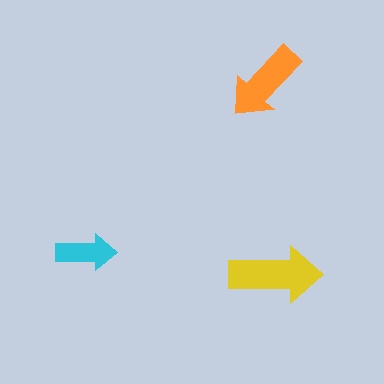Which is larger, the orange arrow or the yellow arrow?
The yellow one.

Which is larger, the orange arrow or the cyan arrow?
The orange one.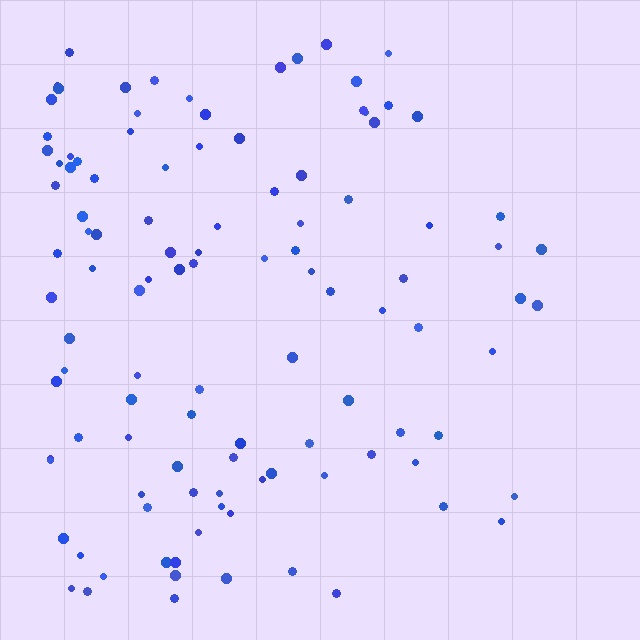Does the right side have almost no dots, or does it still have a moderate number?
Still a moderate number, just noticeably fewer than the left.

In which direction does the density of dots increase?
From right to left, with the left side densest.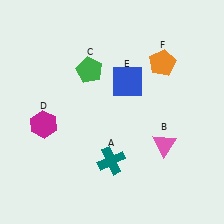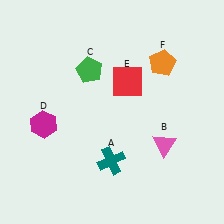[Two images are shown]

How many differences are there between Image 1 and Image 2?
There is 1 difference between the two images.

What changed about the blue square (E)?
In Image 1, E is blue. In Image 2, it changed to red.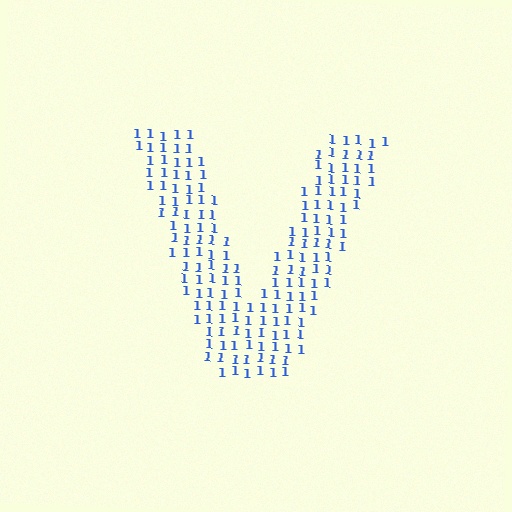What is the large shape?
The large shape is the letter V.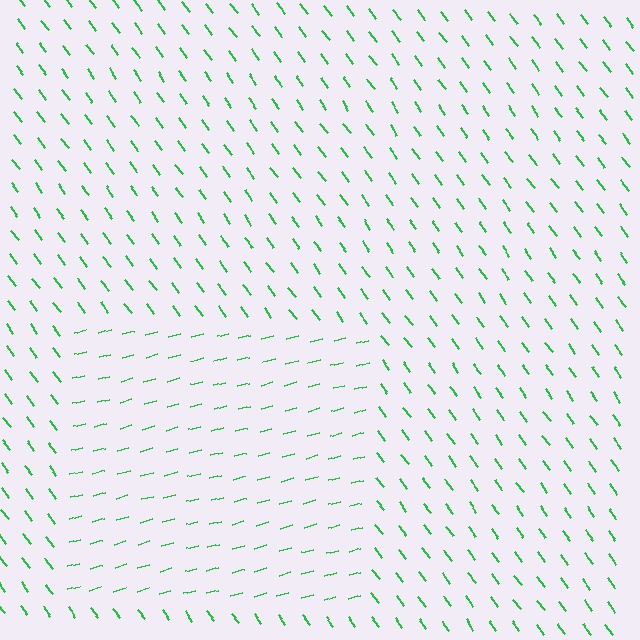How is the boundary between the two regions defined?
The boundary is defined purely by a change in line orientation (approximately 69 degrees difference). All lines are the same color and thickness.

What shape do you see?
I see a rectangle.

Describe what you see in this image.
The image is filled with small green line segments. A rectangle region in the image has lines oriented differently from the surrounding lines, creating a visible texture boundary.